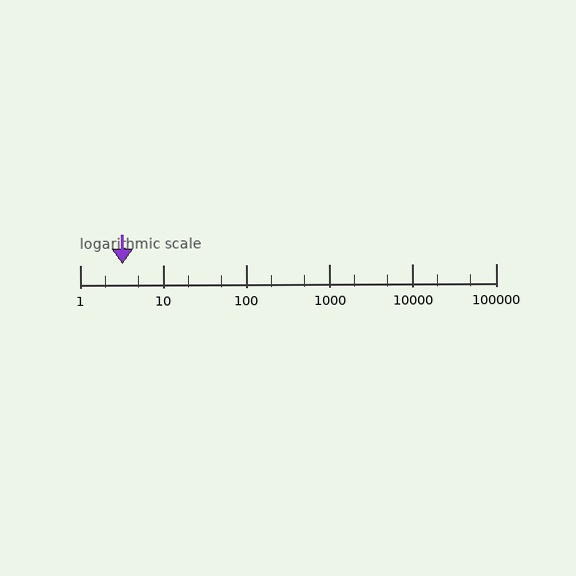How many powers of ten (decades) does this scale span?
The scale spans 5 decades, from 1 to 100000.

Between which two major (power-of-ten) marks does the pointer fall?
The pointer is between 1 and 10.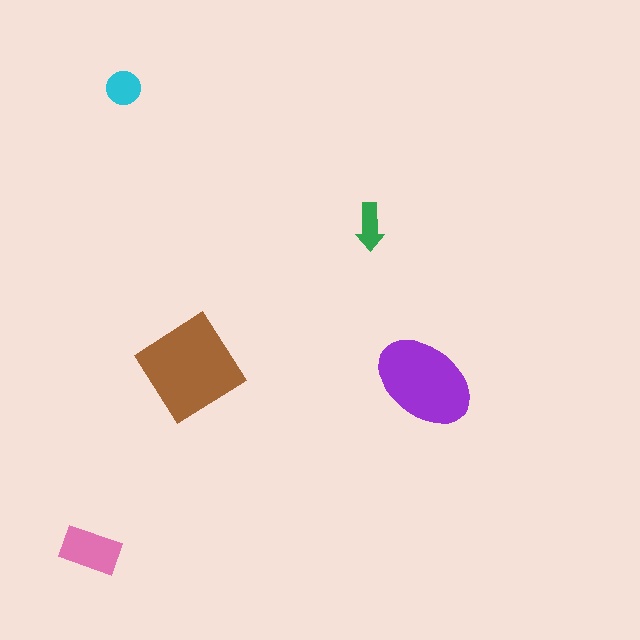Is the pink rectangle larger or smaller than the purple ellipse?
Smaller.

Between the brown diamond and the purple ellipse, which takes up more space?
The brown diamond.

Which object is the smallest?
The green arrow.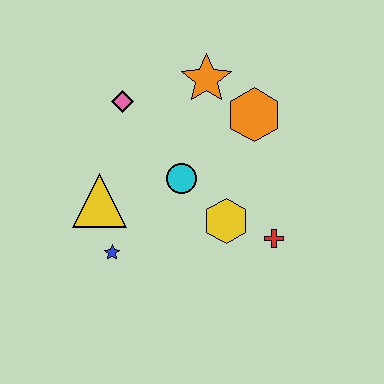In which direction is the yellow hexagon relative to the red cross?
The yellow hexagon is to the left of the red cross.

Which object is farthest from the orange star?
The blue star is farthest from the orange star.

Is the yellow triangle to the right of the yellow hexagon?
No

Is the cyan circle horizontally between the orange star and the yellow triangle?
Yes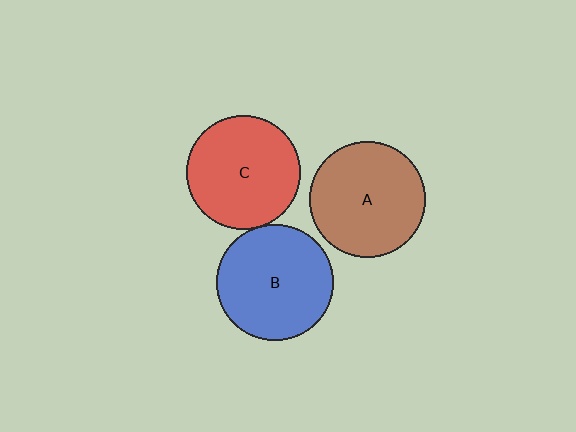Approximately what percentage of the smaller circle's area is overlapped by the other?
Approximately 5%.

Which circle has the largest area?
Circle B (blue).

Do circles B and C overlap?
Yes.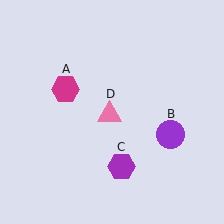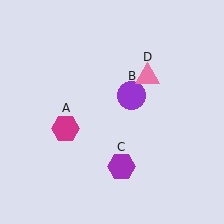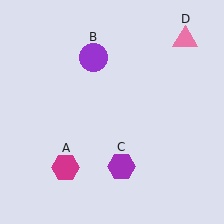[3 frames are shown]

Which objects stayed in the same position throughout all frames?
Purple hexagon (object C) remained stationary.